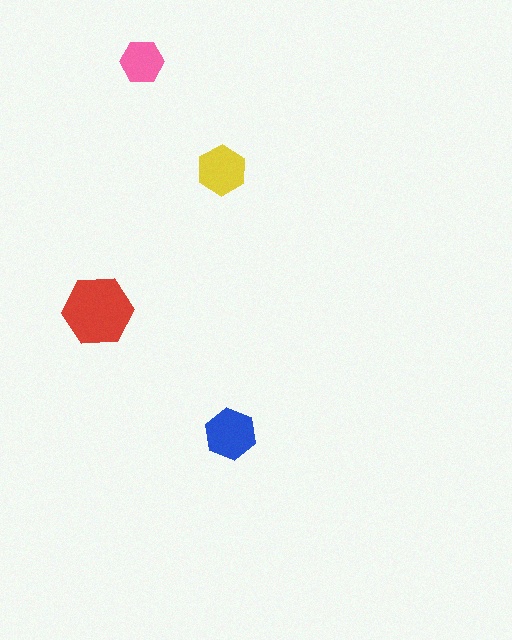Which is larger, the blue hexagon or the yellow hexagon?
The blue one.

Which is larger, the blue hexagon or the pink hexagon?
The blue one.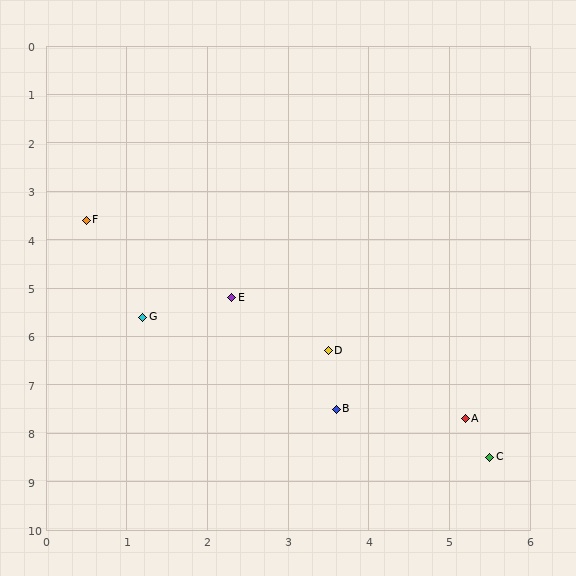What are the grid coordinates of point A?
Point A is at approximately (5.2, 7.7).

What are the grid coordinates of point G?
Point G is at approximately (1.2, 5.6).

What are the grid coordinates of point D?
Point D is at approximately (3.5, 6.3).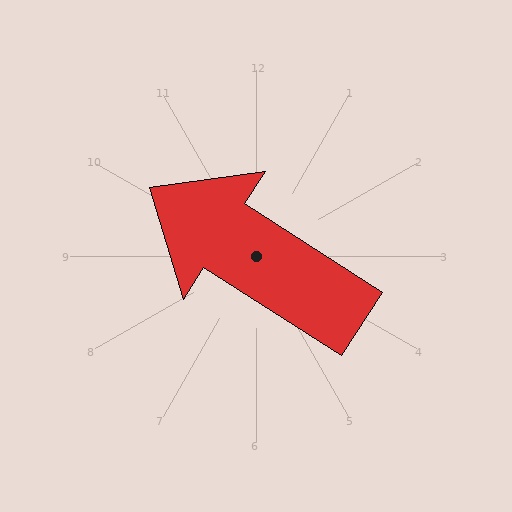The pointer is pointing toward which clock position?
Roughly 10 o'clock.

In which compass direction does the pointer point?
Northwest.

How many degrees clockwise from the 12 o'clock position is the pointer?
Approximately 303 degrees.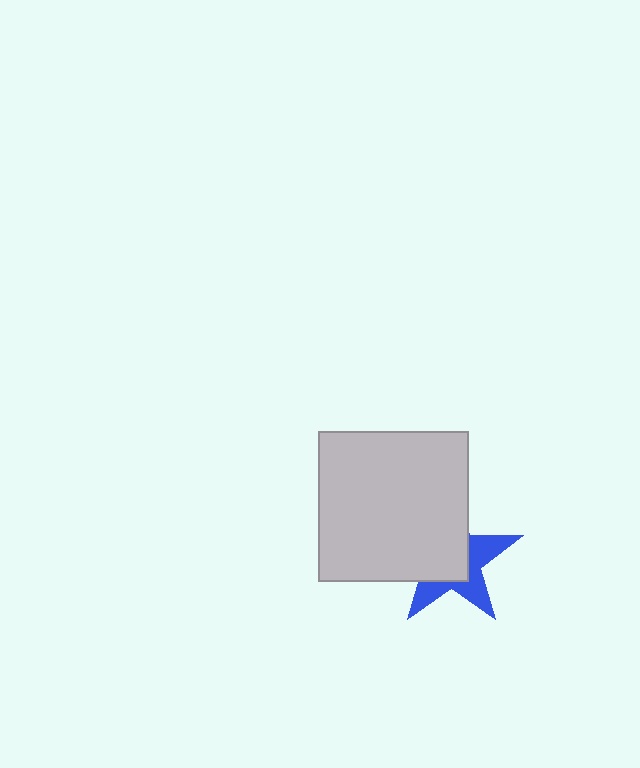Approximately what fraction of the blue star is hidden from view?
Roughly 58% of the blue star is hidden behind the light gray square.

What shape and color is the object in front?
The object in front is a light gray square.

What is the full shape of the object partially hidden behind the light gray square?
The partially hidden object is a blue star.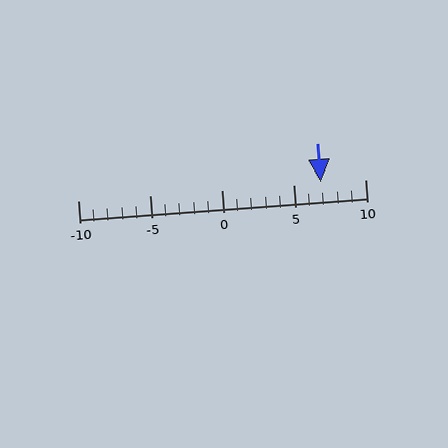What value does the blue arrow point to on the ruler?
The blue arrow points to approximately 7.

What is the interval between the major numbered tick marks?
The major tick marks are spaced 5 units apart.